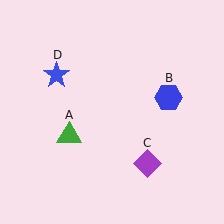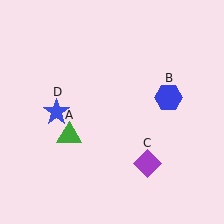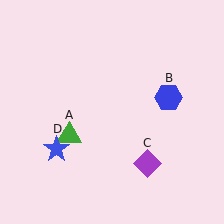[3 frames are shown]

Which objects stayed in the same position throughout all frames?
Green triangle (object A) and blue hexagon (object B) and purple diamond (object C) remained stationary.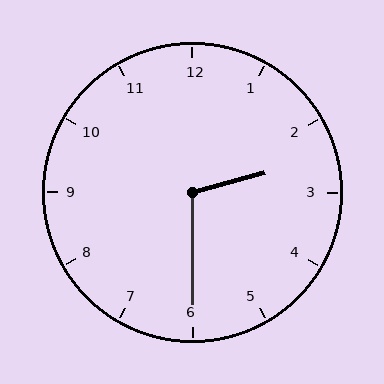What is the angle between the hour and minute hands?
Approximately 105 degrees.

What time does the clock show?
2:30.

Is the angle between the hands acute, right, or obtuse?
It is obtuse.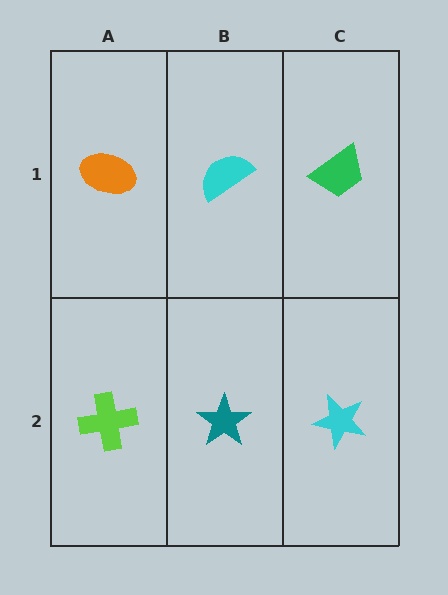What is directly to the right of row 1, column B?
A green trapezoid.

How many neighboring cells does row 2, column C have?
2.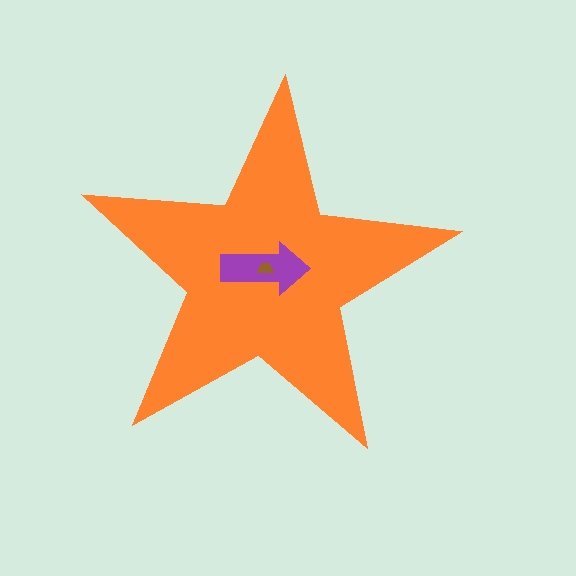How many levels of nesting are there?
3.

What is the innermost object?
The brown trapezoid.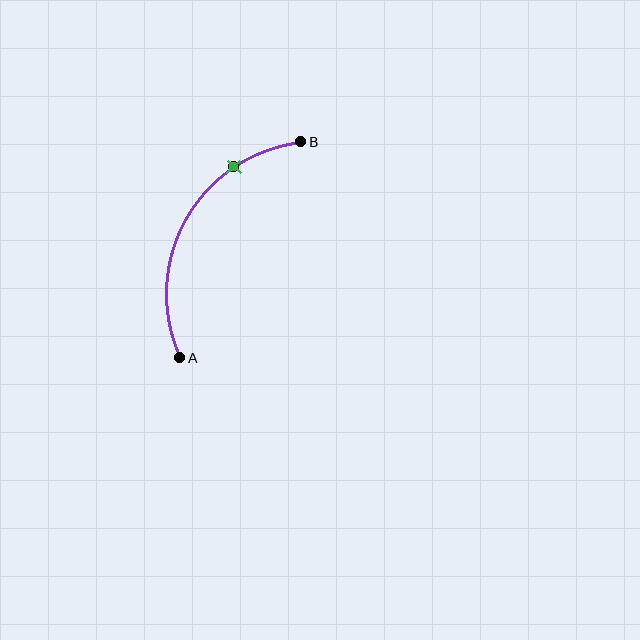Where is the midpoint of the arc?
The arc midpoint is the point on the curve farthest from the straight line joining A and B. It sits to the left of that line.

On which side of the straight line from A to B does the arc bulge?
The arc bulges to the left of the straight line connecting A and B.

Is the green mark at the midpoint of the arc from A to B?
No. The green mark lies on the arc but is closer to endpoint B. The arc midpoint would be at the point on the curve equidistant along the arc from both A and B.